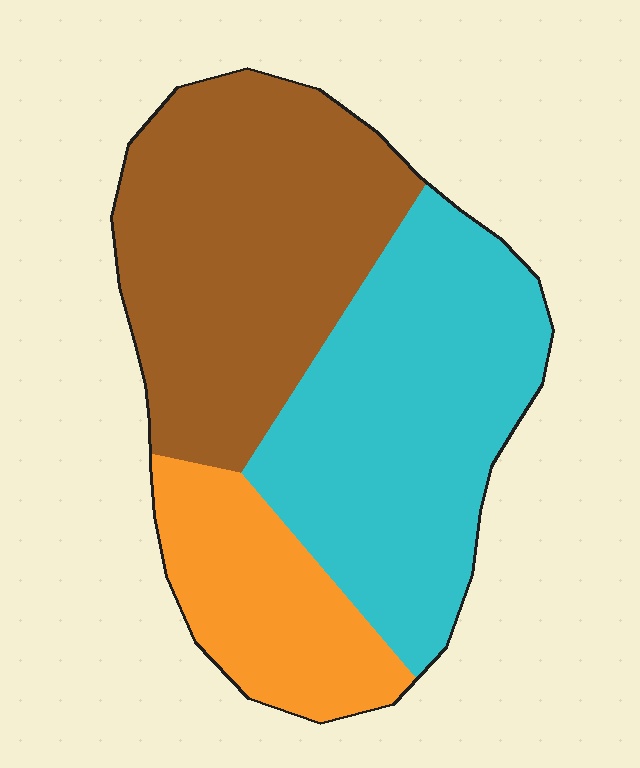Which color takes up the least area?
Orange, at roughly 20%.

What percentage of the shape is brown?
Brown takes up between a third and a half of the shape.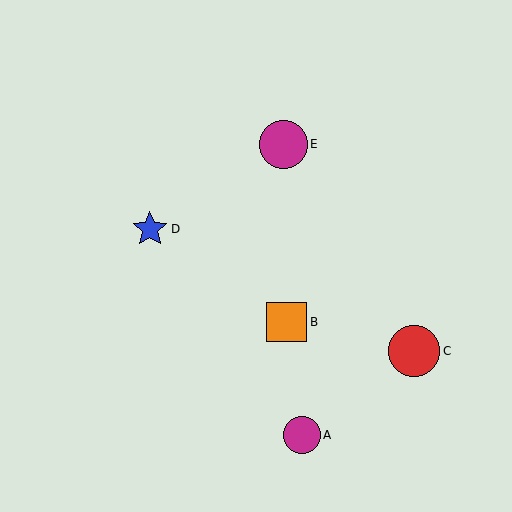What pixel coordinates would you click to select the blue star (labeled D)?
Click at (150, 229) to select the blue star D.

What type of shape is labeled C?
Shape C is a red circle.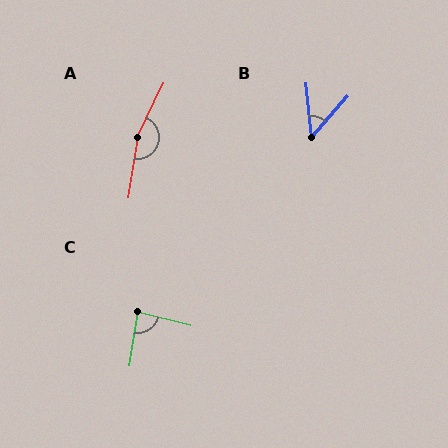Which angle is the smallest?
B, at approximately 48 degrees.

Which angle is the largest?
A, at approximately 163 degrees.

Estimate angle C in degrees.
Approximately 85 degrees.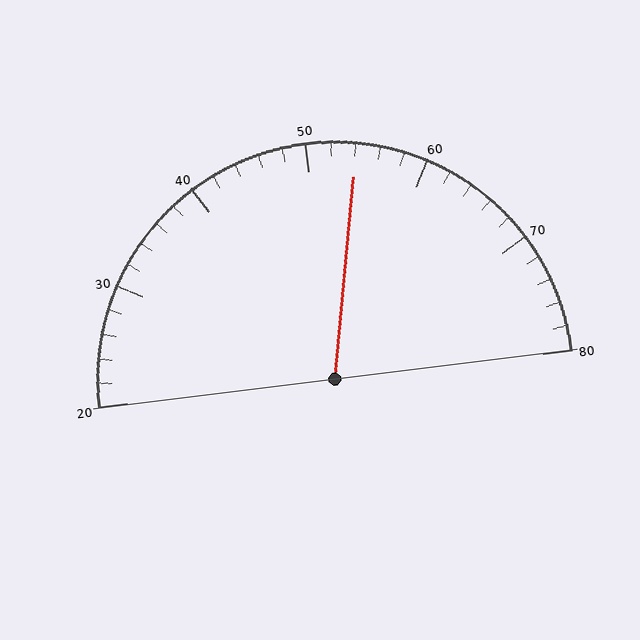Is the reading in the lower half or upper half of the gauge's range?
The reading is in the upper half of the range (20 to 80).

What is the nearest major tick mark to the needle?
The nearest major tick mark is 50.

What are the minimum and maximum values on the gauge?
The gauge ranges from 20 to 80.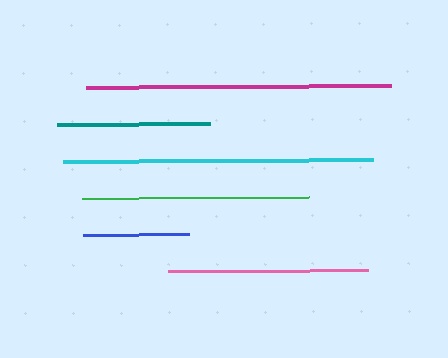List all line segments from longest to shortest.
From longest to shortest: cyan, magenta, green, pink, teal, blue.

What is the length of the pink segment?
The pink segment is approximately 200 pixels long.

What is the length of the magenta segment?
The magenta segment is approximately 305 pixels long.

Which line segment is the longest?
The cyan line is the longest at approximately 310 pixels.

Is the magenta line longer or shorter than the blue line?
The magenta line is longer than the blue line.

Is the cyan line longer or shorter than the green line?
The cyan line is longer than the green line.